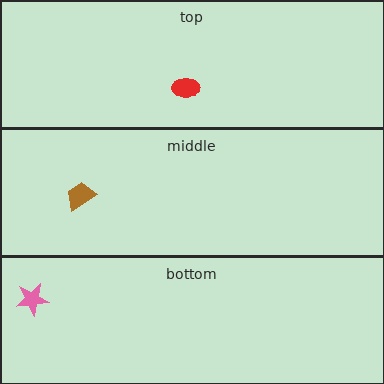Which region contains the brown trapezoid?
The middle region.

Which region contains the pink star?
The bottom region.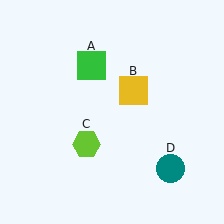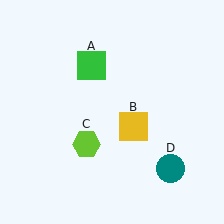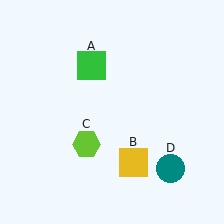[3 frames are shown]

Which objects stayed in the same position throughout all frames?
Green square (object A) and lime hexagon (object C) and teal circle (object D) remained stationary.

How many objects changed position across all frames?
1 object changed position: yellow square (object B).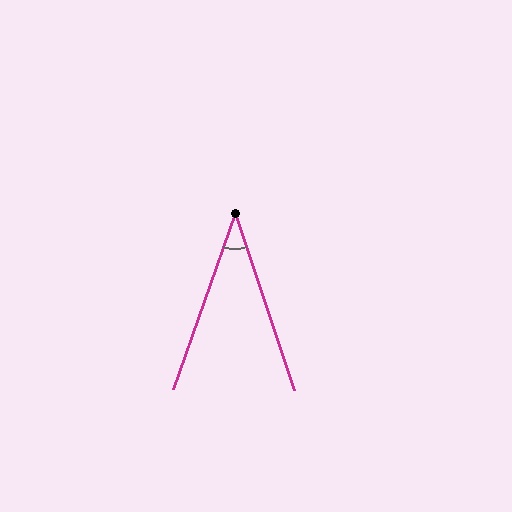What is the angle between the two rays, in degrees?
Approximately 38 degrees.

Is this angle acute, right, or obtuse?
It is acute.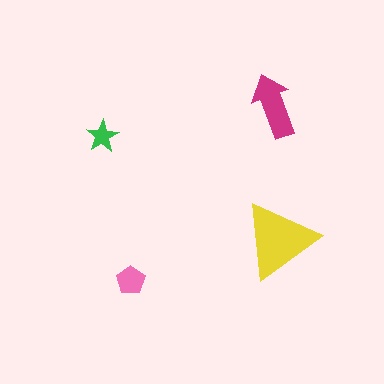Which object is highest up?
The magenta arrow is topmost.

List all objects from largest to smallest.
The yellow triangle, the magenta arrow, the pink pentagon, the green star.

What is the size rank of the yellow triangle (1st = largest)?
1st.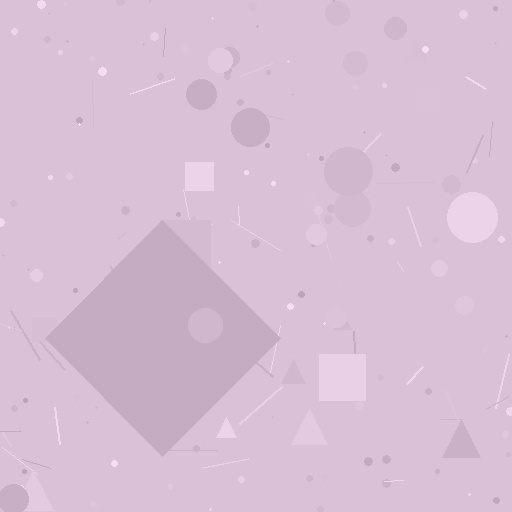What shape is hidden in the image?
A diamond is hidden in the image.